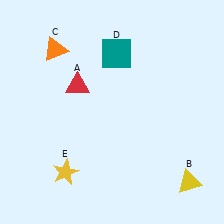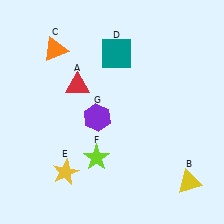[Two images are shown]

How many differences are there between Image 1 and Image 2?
There are 2 differences between the two images.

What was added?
A lime star (F), a purple hexagon (G) were added in Image 2.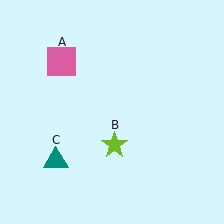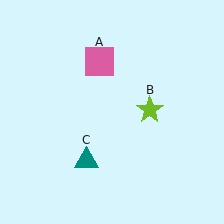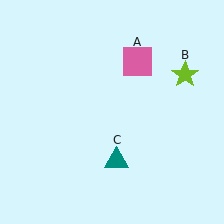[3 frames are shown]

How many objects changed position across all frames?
3 objects changed position: pink square (object A), lime star (object B), teal triangle (object C).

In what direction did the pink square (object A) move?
The pink square (object A) moved right.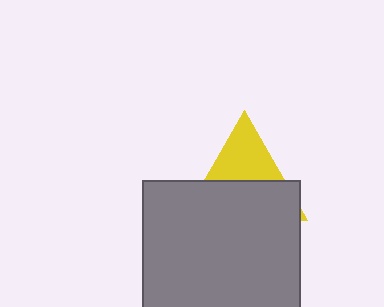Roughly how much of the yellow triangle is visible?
A small part of it is visible (roughly 40%).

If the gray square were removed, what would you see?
You would see the complete yellow triangle.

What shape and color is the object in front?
The object in front is a gray square.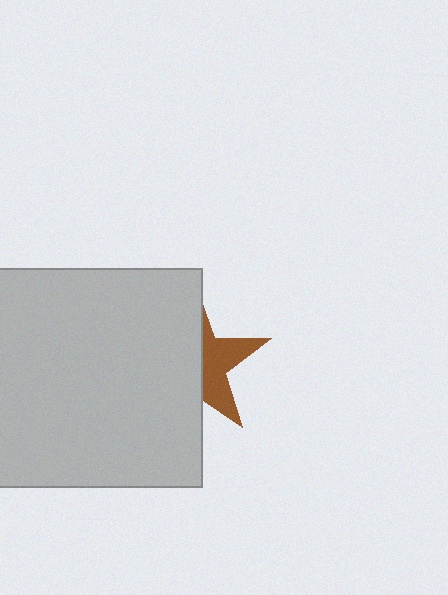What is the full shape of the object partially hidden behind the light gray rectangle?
The partially hidden object is a brown star.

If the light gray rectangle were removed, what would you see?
You would see the complete brown star.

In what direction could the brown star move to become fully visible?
The brown star could move right. That would shift it out from behind the light gray rectangle entirely.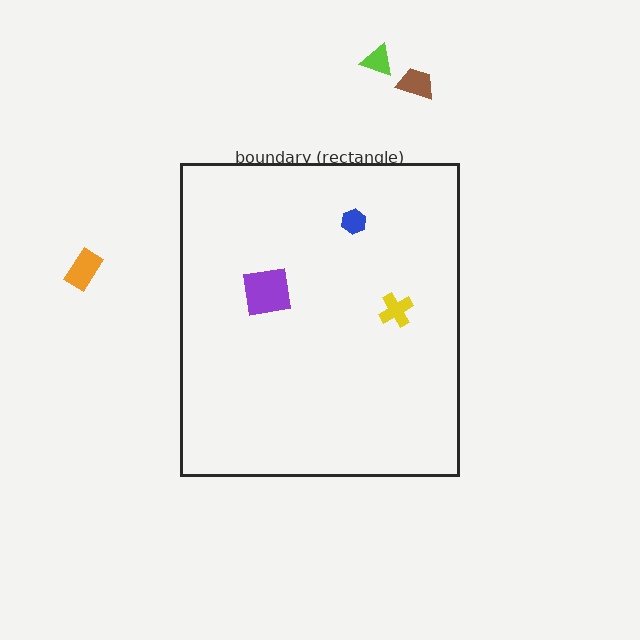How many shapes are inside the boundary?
3 inside, 3 outside.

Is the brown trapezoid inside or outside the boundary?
Outside.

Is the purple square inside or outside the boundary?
Inside.